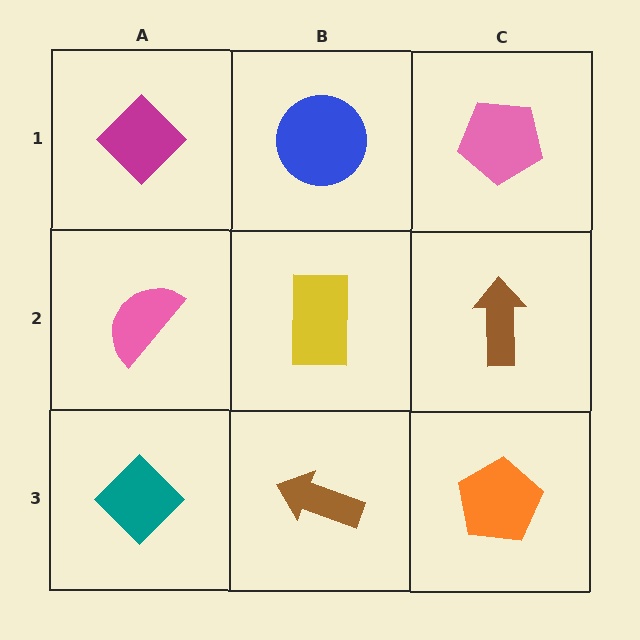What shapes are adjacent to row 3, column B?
A yellow rectangle (row 2, column B), a teal diamond (row 3, column A), an orange pentagon (row 3, column C).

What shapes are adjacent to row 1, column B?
A yellow rectangle (row 2, column B), a magenta diamond (row 1, column A), a pink pentagon (row 1, column C).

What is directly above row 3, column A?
A pink semicircle.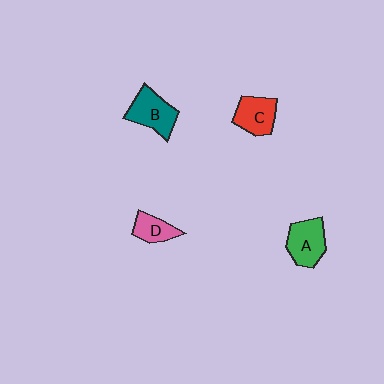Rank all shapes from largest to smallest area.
From largest to smallest: B (teal), A (green), C (red), D (pink).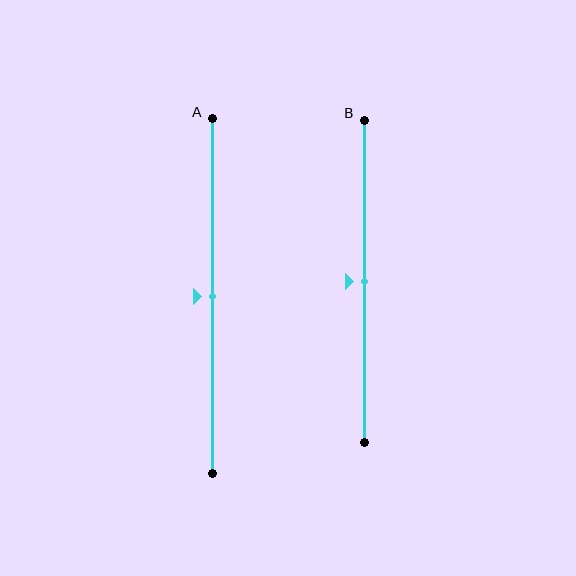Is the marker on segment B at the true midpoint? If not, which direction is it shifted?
Yes, the marker on segment B is at the true midpoint.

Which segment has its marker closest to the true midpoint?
Segment A has its marker closest to the true midpoint.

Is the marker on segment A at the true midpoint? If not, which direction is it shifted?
Yes, the marker on segment A is at the true midpoint.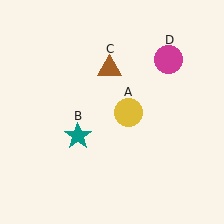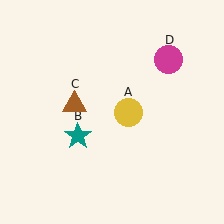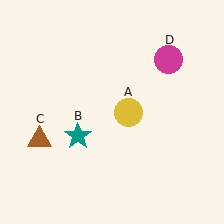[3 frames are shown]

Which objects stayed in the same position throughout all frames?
Yellow circle (object A) and teal star (object B) and magenta circle (object D) remained stationary.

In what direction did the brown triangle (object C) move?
The brown triangle (object C) moved down and to the left.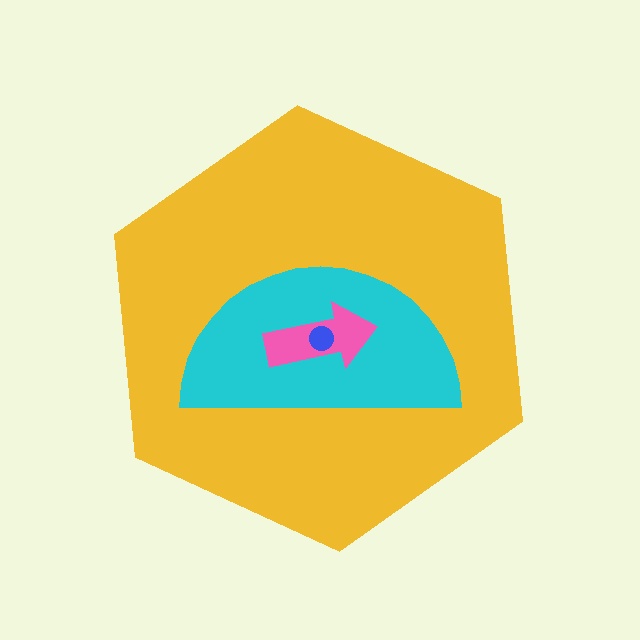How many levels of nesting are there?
4.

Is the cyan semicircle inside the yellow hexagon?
Yes.